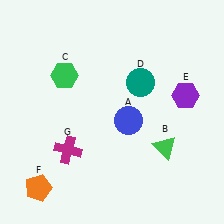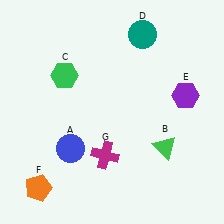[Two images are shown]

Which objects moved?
The objects that moved are: the blue circle (A), the teal circle (D), the magenta cross (G).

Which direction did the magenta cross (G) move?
The magenta cross (G) moved right.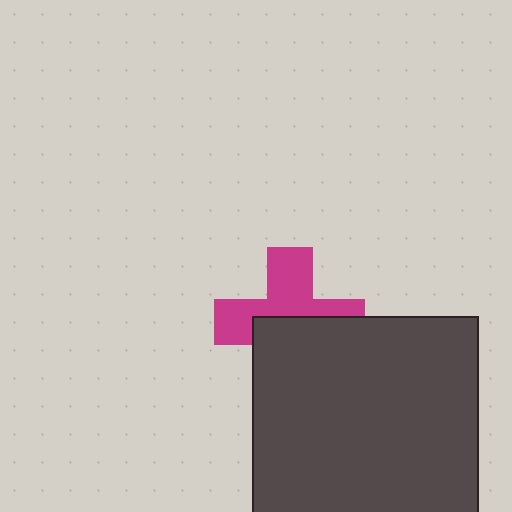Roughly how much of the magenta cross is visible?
About half of it is visible (roughly 51%).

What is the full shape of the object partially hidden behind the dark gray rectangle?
The partially hidden object is a magenta cross.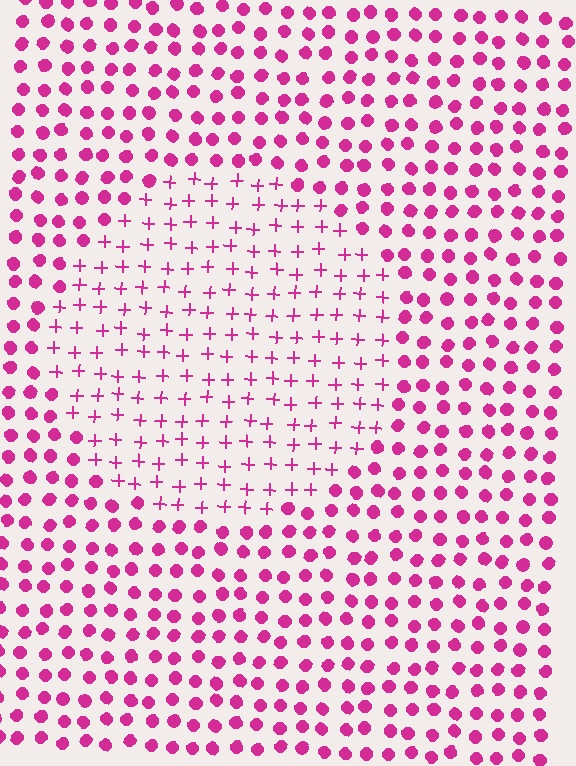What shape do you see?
I see a circle.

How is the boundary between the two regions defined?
The boundary is defined by a change in element shape: plus signs inside vs. circles outside. All elements share the same color and spacing.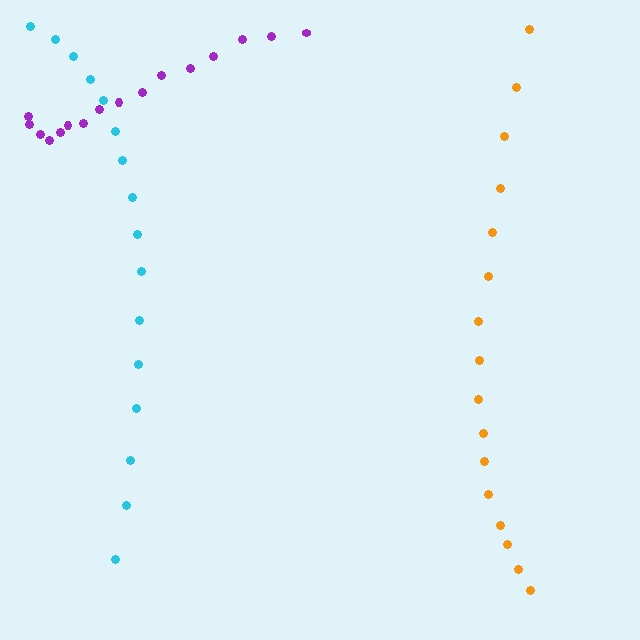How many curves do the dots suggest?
There are 3 distinct paths.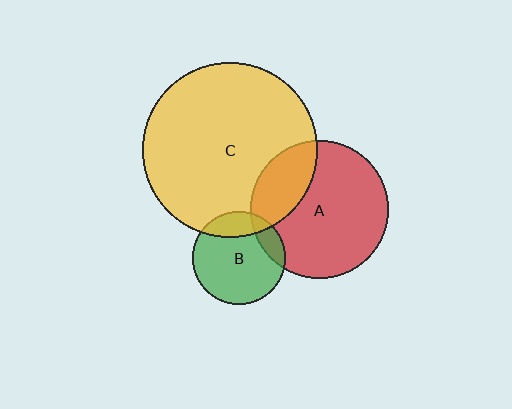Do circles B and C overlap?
Yes.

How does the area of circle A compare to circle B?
Approximately 2.2 times.